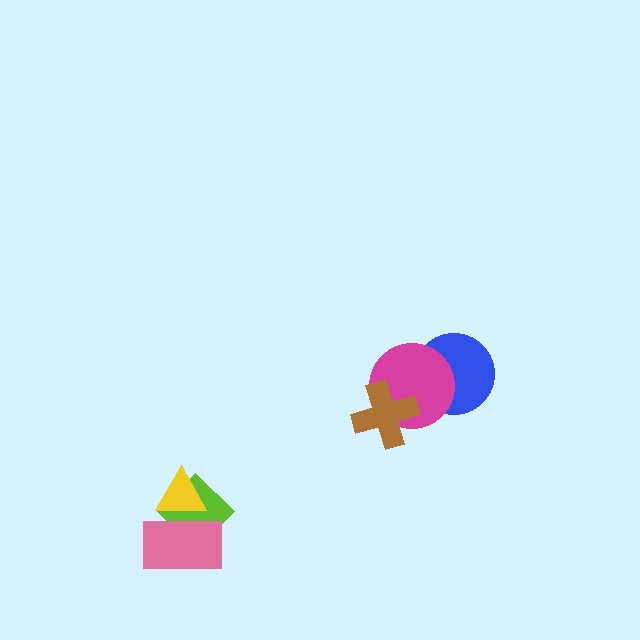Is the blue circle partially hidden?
Yes, it is partially covered by another shape.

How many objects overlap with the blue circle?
1 object overlaps with the blue circle.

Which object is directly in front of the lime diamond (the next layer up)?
The pink rectangle is directly in front of the lime diamond.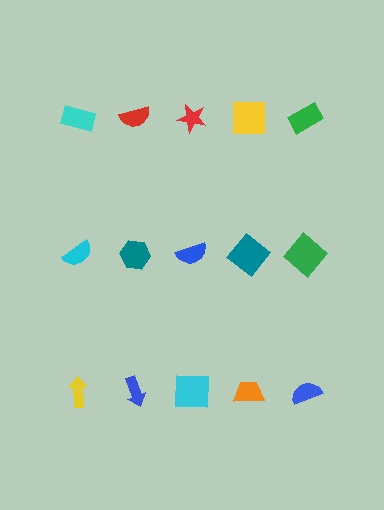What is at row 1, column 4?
A yellow square.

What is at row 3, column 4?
An orange trapezoid.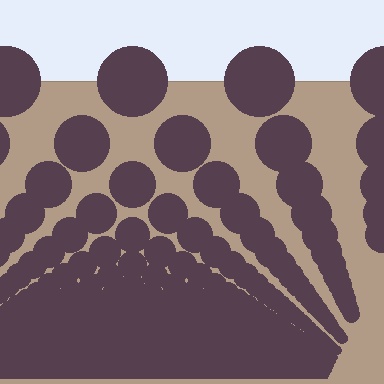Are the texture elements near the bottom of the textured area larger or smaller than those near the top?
Smaller. The gradient is inverted — elements near the bottom are smaller and denser.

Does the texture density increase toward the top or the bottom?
Density increases toward the bottom.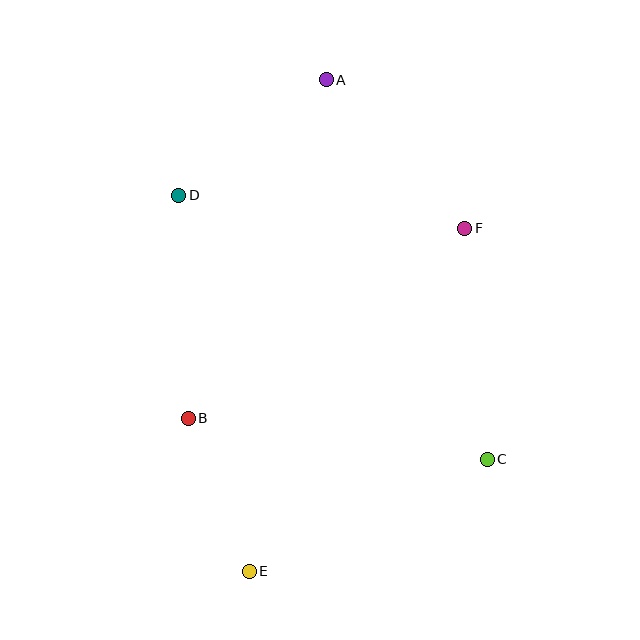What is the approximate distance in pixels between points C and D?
The distance between C and D is approximately 406 pixels.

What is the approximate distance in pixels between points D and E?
The distance between D and E is approximately 382 pixels.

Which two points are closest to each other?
Points B and E are closest to each other.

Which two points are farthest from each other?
Points A and E are farthest from each other.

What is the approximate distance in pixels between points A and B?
The distance between A and B is approximately 366 pixels.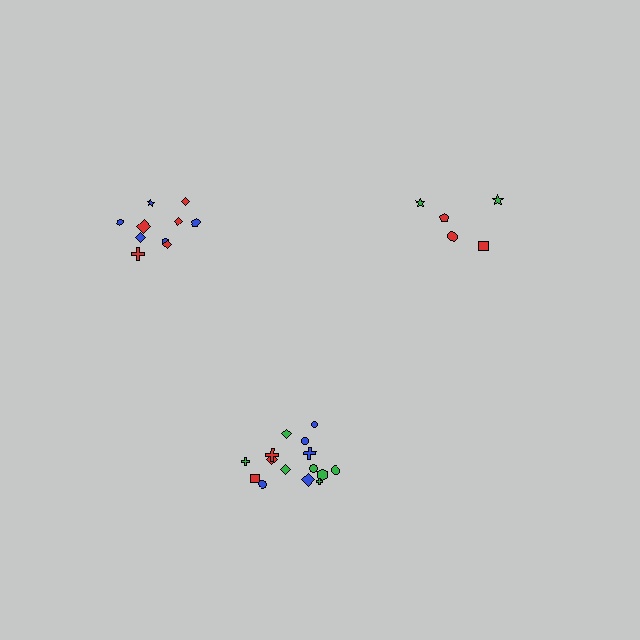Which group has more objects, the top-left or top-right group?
The top-left group.